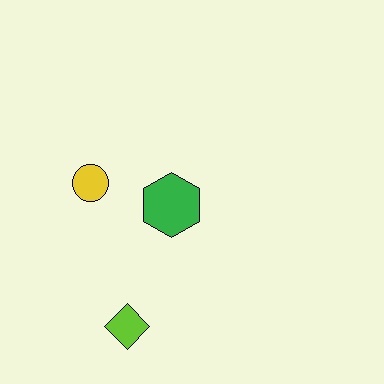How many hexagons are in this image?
There is 1 hexagon.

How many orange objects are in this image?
There are no orange objects.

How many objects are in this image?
There are 3 objects.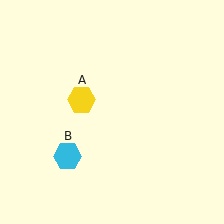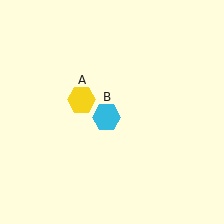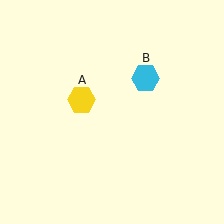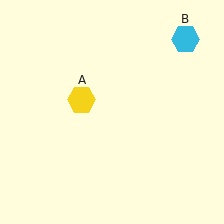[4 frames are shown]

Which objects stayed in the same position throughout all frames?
Yellow hexagon (object A) remained stationary.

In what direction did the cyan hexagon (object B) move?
The cyan hexagon (object B) moved up and to the right.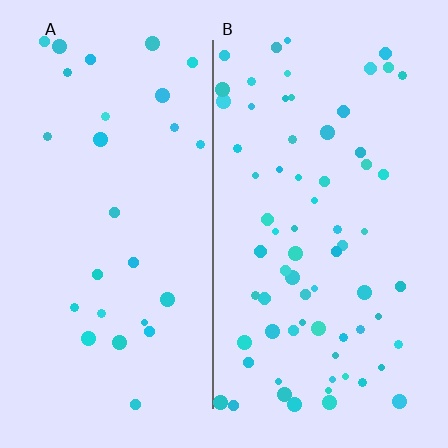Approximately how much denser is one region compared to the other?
Approximately 2.5× — region B over region A.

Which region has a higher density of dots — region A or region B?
B (the right).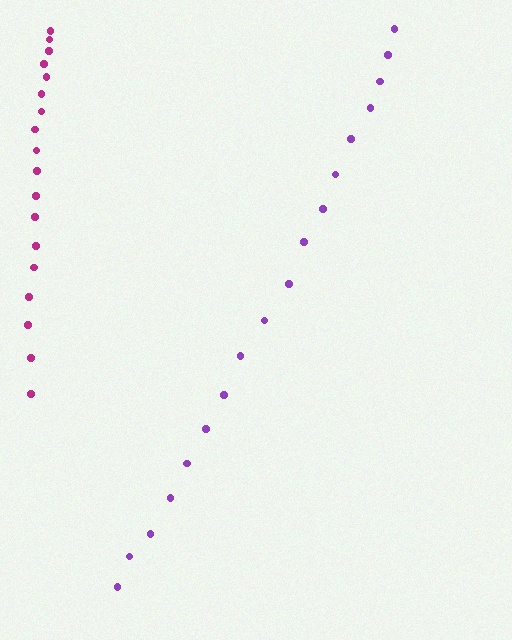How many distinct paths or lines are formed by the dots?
There are 2 distinct paths.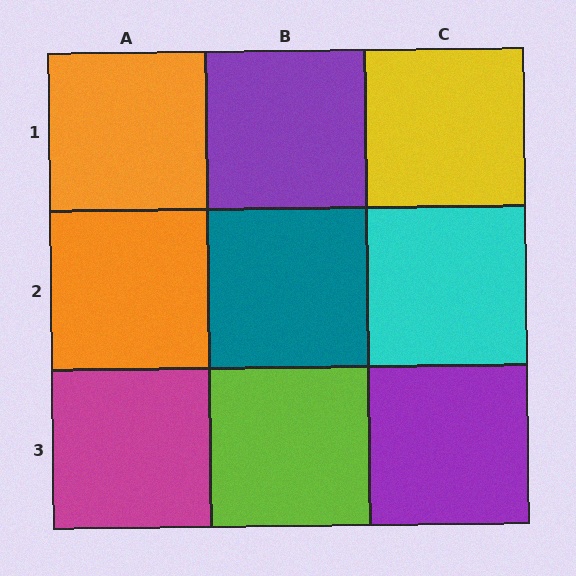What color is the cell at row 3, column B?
Lime.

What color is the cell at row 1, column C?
Yellow.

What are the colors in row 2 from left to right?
Orange, teal, cyan.